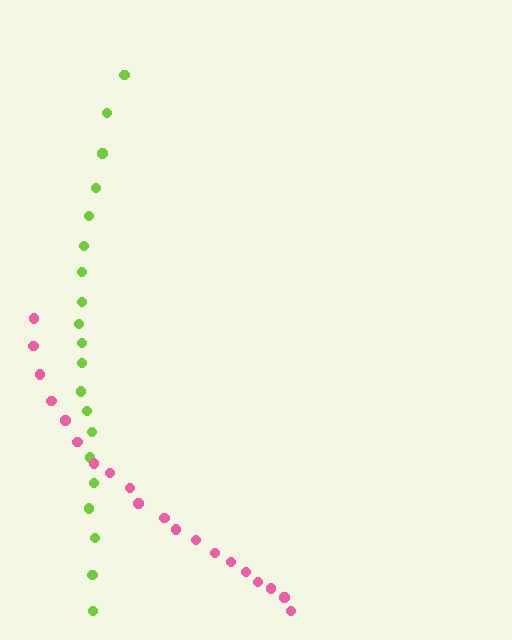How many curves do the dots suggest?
There are 2 distinct paths.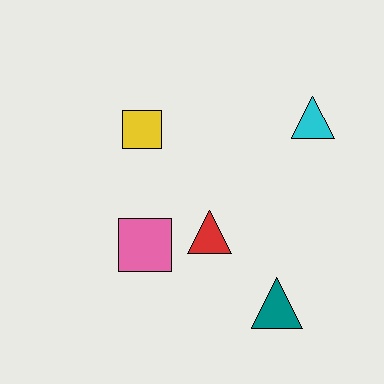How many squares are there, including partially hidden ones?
There are 2 squares.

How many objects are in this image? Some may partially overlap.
There are 5 objects.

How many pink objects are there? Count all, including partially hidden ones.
There is 1 pink object.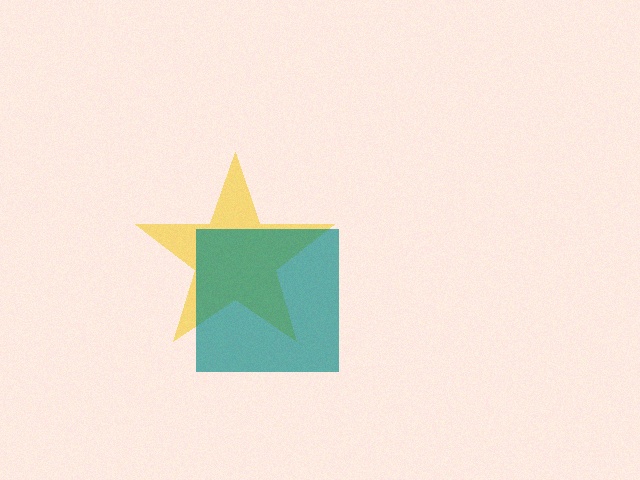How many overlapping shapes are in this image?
There are 2 overlapping shapes in the image.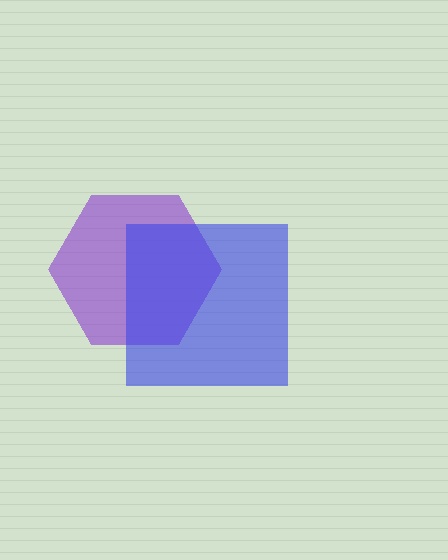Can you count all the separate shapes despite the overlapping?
Yes, there are 2 separate shapes.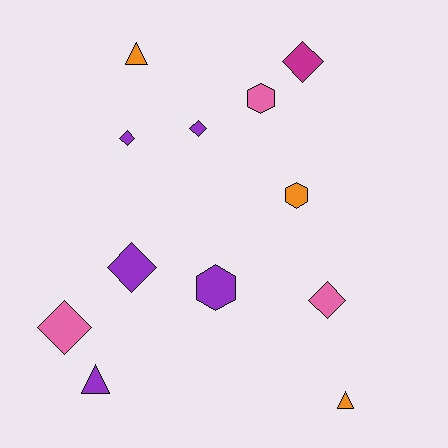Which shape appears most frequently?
Diamond, with 6 objects.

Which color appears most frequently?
Purple, with 5 objects.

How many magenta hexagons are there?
There are no magenta hexagons.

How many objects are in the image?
There are 12 objects.